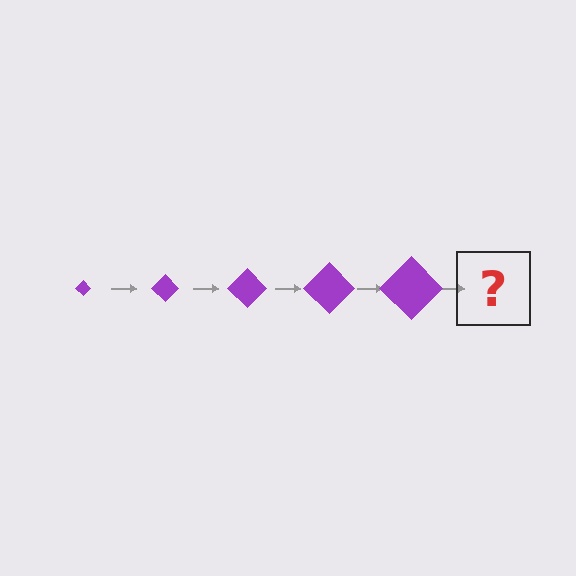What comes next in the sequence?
The next element should be a purple diamond, larger than the previous one.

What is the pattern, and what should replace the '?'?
The pattern is that the diamond gets progressively larger each step. The '?' should be a purple diamond, larger than the previous one.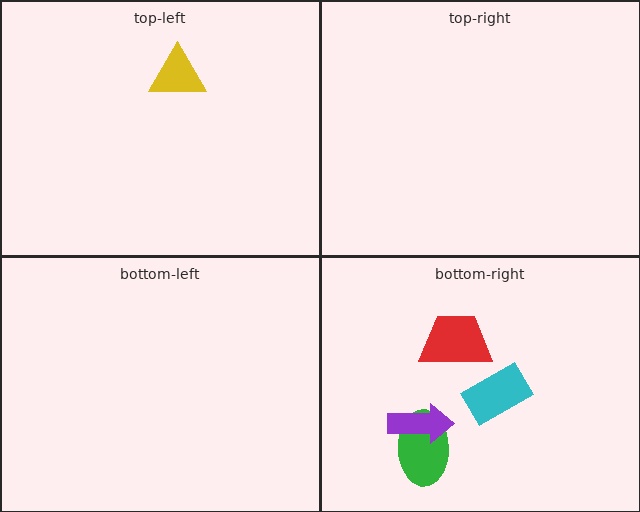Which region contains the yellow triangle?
The top-left region.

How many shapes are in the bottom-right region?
4.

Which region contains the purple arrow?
The bottom-right region.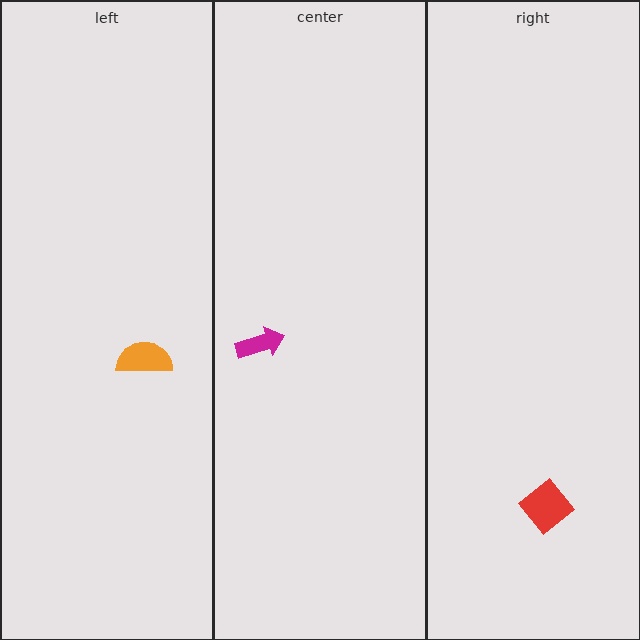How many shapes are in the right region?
1.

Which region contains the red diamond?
The right region.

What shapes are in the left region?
The orange semicircle.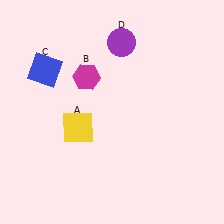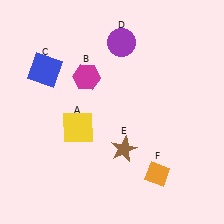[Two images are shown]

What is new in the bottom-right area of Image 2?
An orange diamond (F) was added in the bottom-right area of Image 2.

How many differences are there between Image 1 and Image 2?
There are 2 differences between the two images.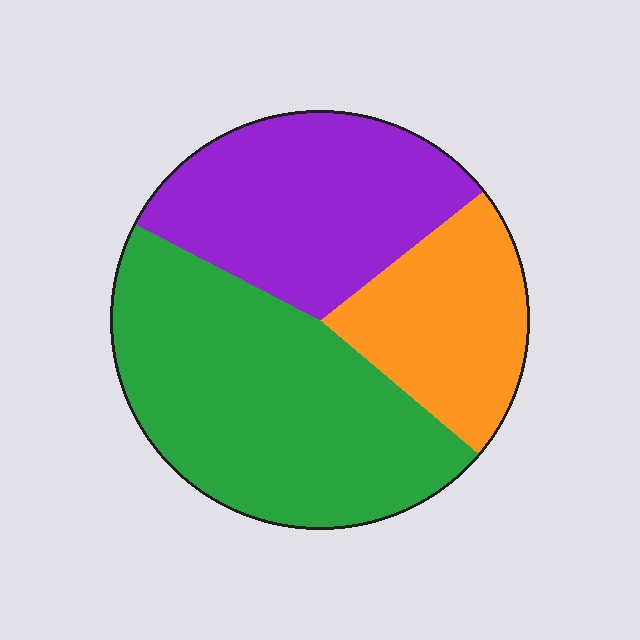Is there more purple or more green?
Green.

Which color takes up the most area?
Green, at roughly 45%.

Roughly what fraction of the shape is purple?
Purple covers about 30% of the shape.